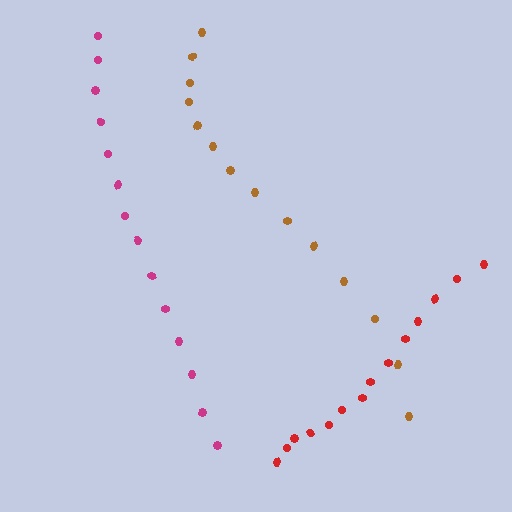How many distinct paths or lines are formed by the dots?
There are 3 distinct paths.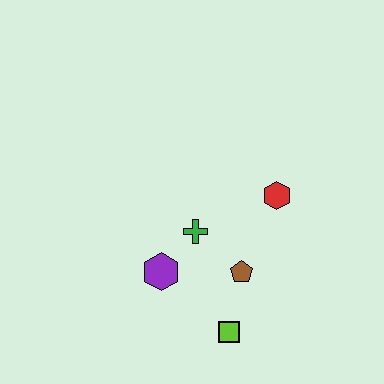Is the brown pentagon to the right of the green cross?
Yes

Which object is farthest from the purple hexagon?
The red hexagon is farthest from the purple hexagon.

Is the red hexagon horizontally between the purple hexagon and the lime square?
No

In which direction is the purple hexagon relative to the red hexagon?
The purple hexagon is to the left of the red hexagon.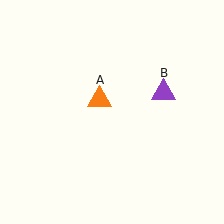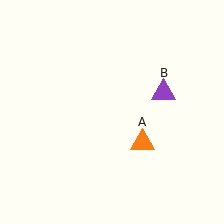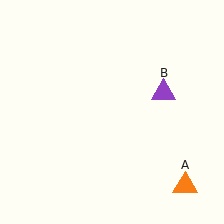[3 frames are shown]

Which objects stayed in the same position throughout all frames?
Purple triangle (object B) remained stationary.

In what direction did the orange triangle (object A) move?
The orange triangle (object A) moved down and to the right.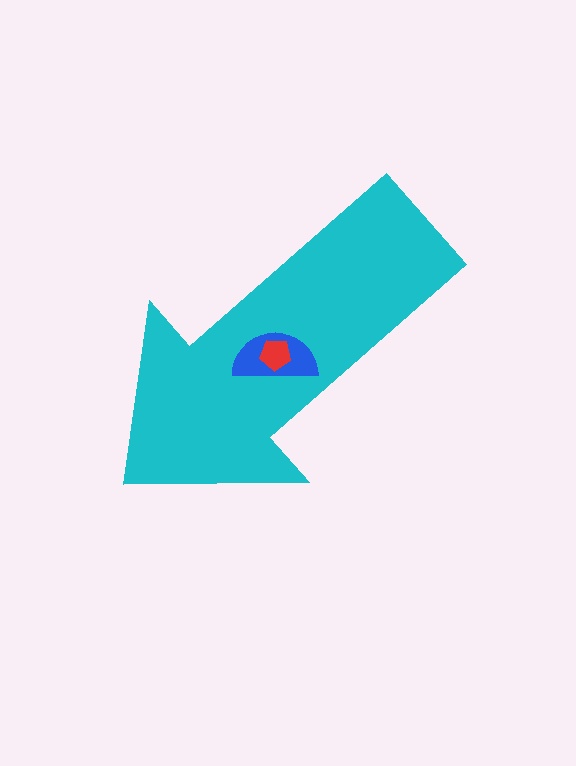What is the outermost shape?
The cyan arrow.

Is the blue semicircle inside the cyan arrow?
Yes.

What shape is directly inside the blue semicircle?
The red pentagon.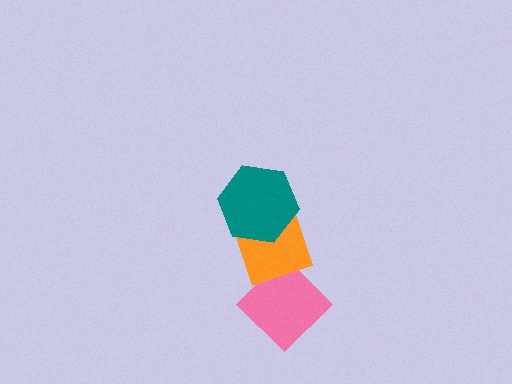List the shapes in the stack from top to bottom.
From top to bottom: the teal hexagon, the orange diamond, the pink diamond.